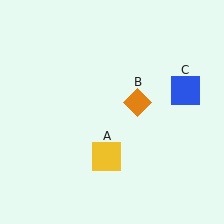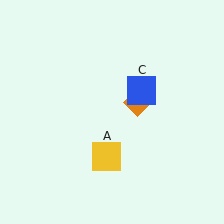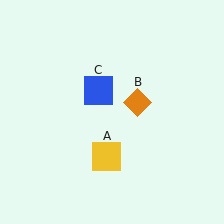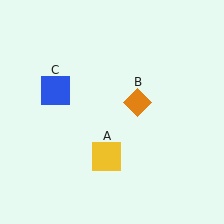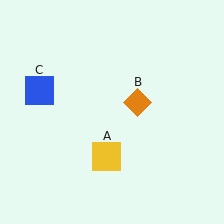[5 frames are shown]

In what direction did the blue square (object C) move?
The blue square (object C) moved left.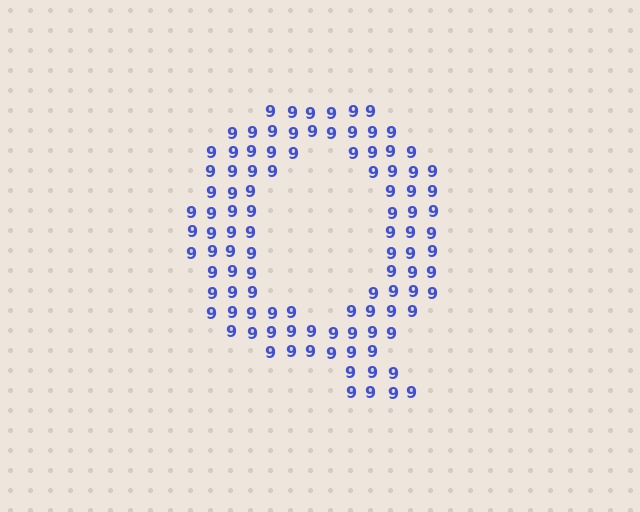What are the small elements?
The small elements are digit 9's.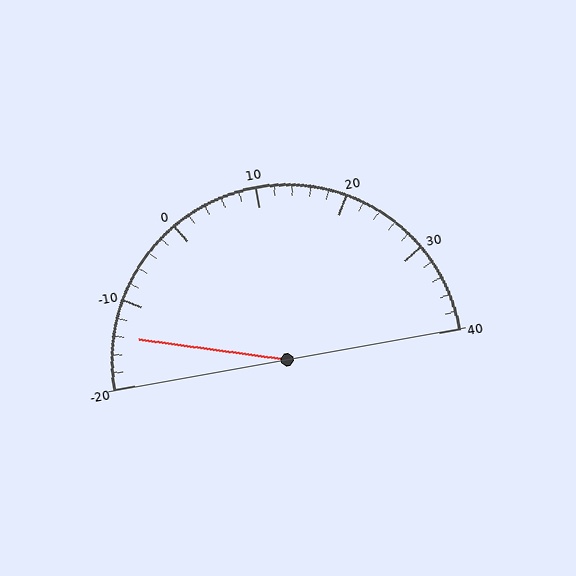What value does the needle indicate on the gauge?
The needle indicates approximately -14.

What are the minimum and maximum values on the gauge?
The gauge ranges from -20 to 40.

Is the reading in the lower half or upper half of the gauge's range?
The reading is in the lower half of the range (-20 to 40).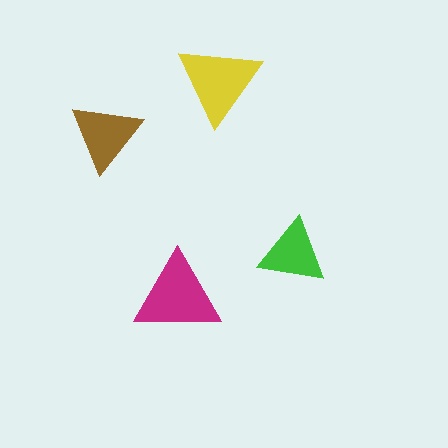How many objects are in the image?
There are 4 objects in the image.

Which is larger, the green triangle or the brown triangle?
The brown one.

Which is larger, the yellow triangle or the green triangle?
The yellow one.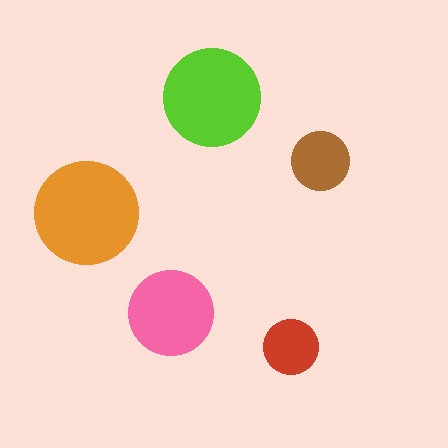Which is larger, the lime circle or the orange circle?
The orange one.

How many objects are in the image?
There are 5 objects in the image.